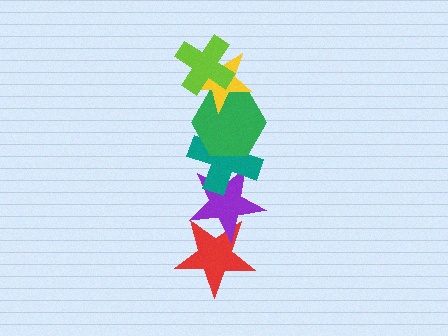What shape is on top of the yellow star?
The lime cross is on top of the yellow star.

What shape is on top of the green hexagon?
The yellow star is on top of the green hexagon.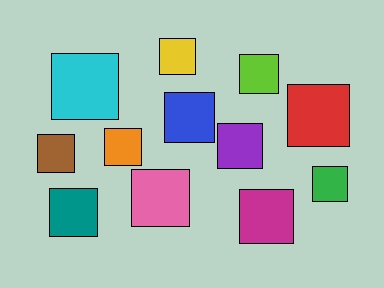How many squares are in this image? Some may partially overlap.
There are 12 squares.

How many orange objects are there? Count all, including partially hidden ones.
There is 1 orange object.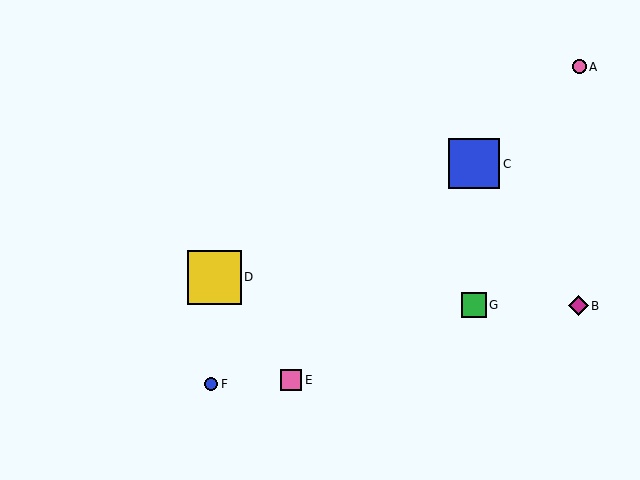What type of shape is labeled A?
Shape A is a pink circle.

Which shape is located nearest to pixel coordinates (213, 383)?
The blue circle (labeled F) at (211, 384) is nearest to that location.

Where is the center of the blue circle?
The center of the blue circle is at (211, 384).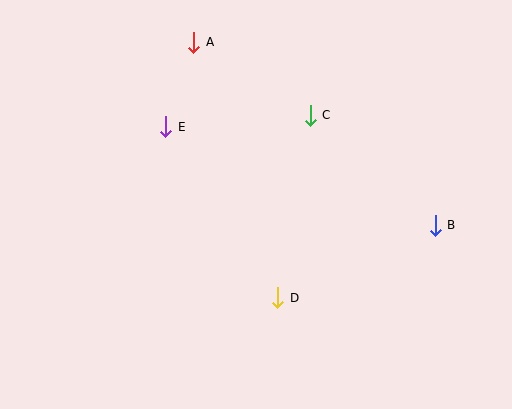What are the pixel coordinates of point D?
Point D is at (278, 298).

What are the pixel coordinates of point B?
Point B is at (435, 225).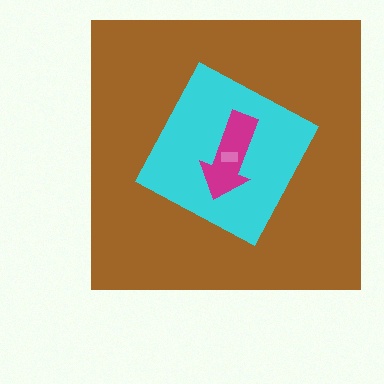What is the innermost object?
The pink rectangle.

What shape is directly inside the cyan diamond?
The magenta arrow.